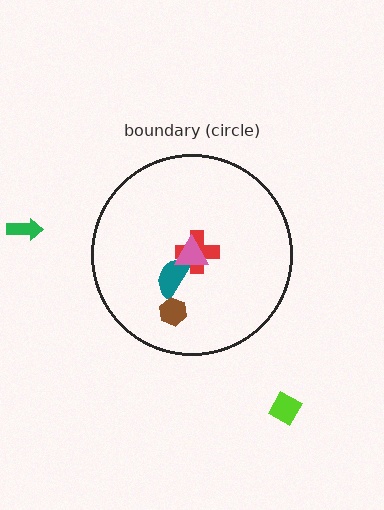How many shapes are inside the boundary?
4 inside, 2 outside.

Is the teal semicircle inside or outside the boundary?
Inside.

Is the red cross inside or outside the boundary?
Inside.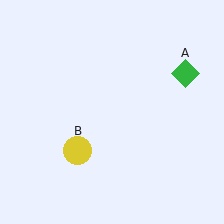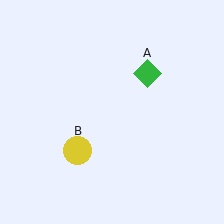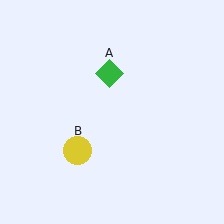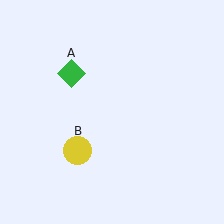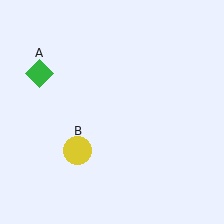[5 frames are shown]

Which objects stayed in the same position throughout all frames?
Yellow circle (object B) remained stationary.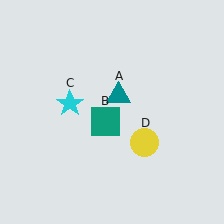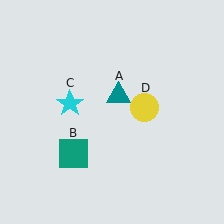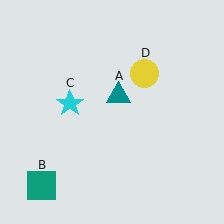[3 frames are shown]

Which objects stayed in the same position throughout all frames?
Teal triangle (object A) and cyan star (object C) remained stationary.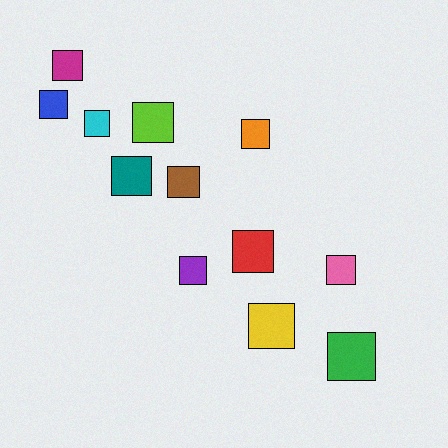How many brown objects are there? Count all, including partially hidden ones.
There is 1 brown object.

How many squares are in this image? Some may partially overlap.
There are 12 squares.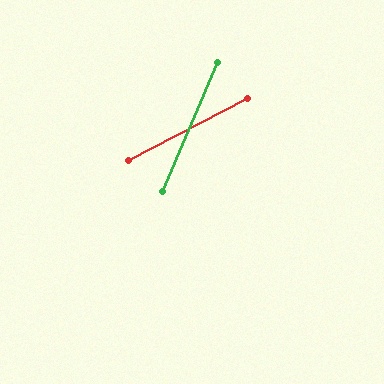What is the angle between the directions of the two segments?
Approximately 39 degrees.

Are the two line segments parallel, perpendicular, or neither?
Neither parallel nor perpendicular — they differ by about 39°.